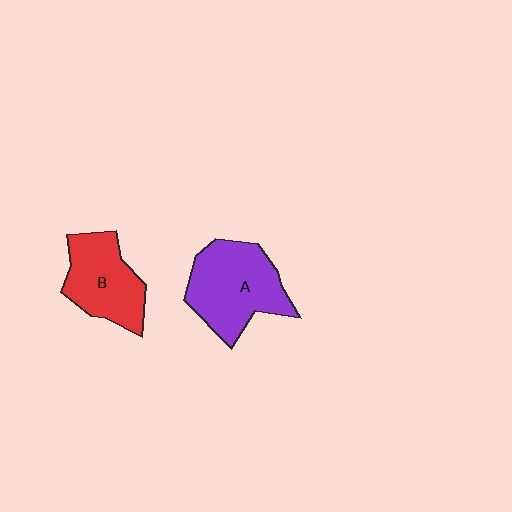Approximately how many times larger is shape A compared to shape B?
Approximately 1.3 times.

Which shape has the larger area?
Shape A (purple).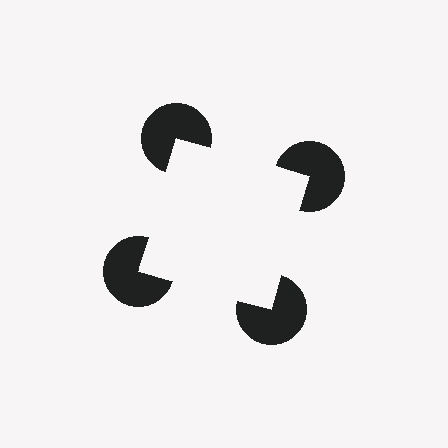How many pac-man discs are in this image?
There are 4 — one at each vertex of the illusory square.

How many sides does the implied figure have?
4 sides.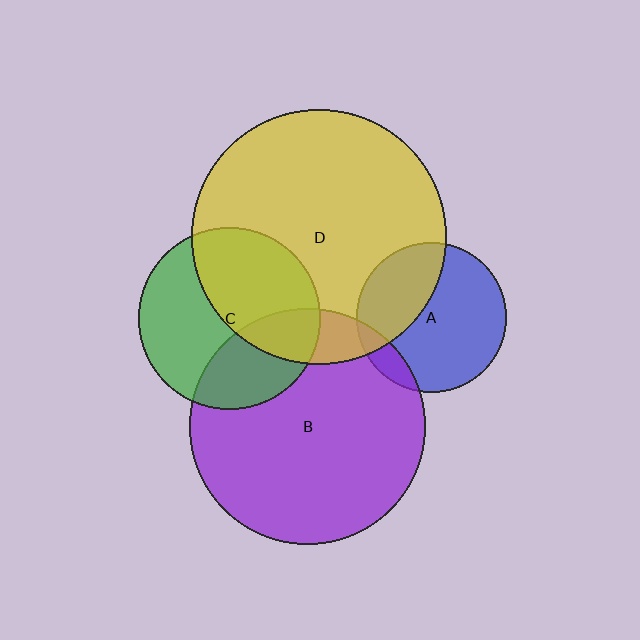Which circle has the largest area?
Circle D (yellow).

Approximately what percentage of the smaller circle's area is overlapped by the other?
Approximately 35%.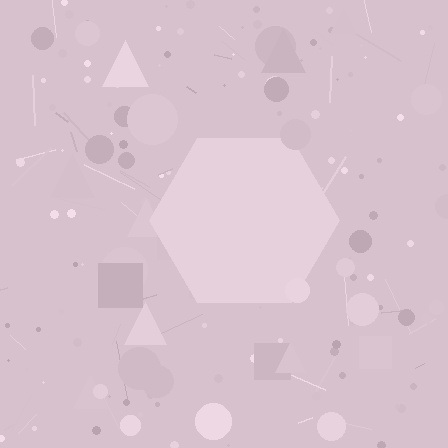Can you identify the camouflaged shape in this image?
The camouflaged shape is a hexagon.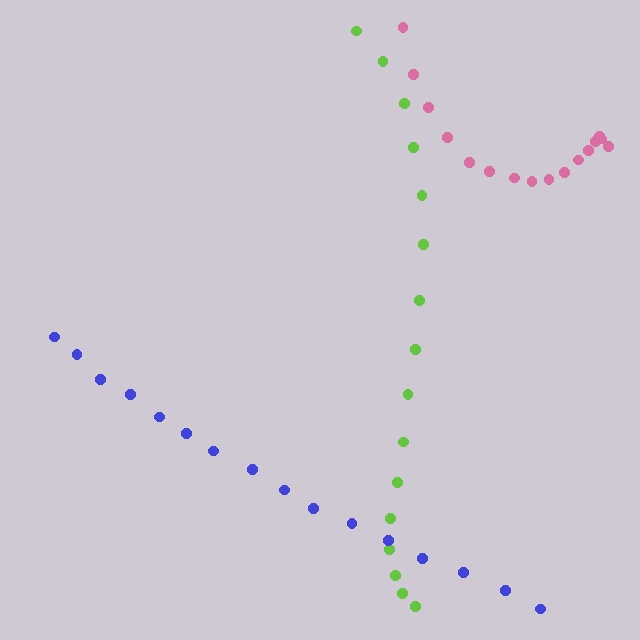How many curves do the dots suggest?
There are 3 distinct paths.